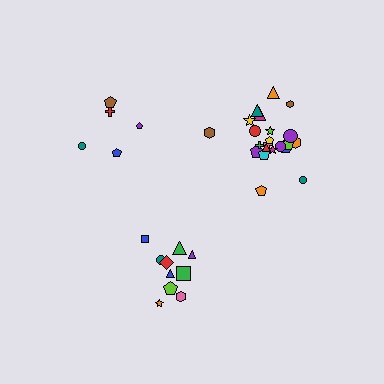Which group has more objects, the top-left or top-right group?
The top-right group.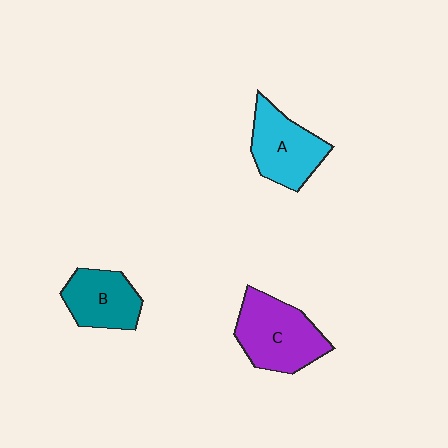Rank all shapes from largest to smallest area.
From largest to smallest: C (purple), A (cyan), B (teal).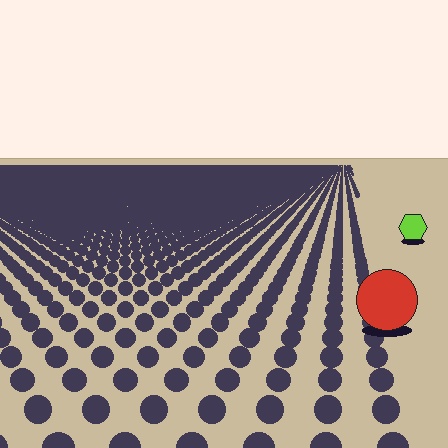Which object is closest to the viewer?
The red circle is closest. The texture marks near it are larger and more spread out.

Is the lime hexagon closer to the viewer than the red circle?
No. The red circle is closer — you can tell from the texture gradient: the ground texture is coarser near it.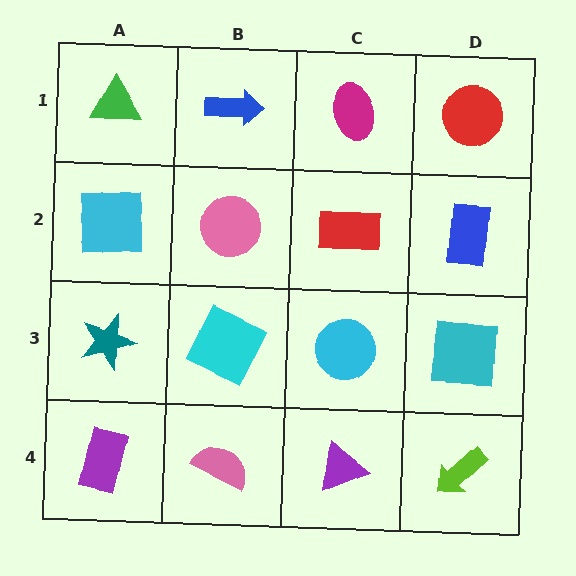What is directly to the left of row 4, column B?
A purple rectangle.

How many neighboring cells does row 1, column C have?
3.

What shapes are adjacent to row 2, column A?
A green triangle (row 1, column A), a teal star (row 3, column A), a pink circle (row 2, column B).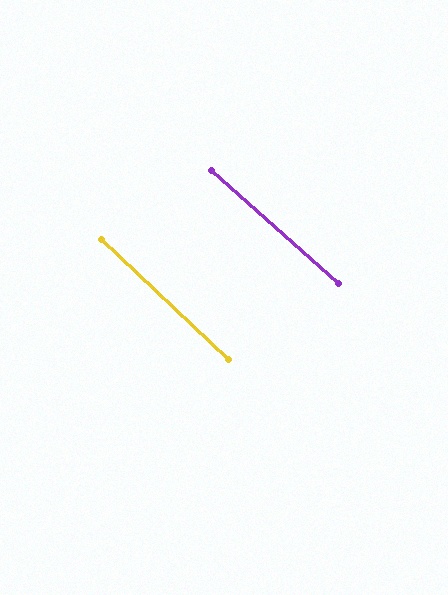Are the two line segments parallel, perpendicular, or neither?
Parallel — their directions differ by only 1.8°.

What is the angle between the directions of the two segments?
Approximately 2 degrees.